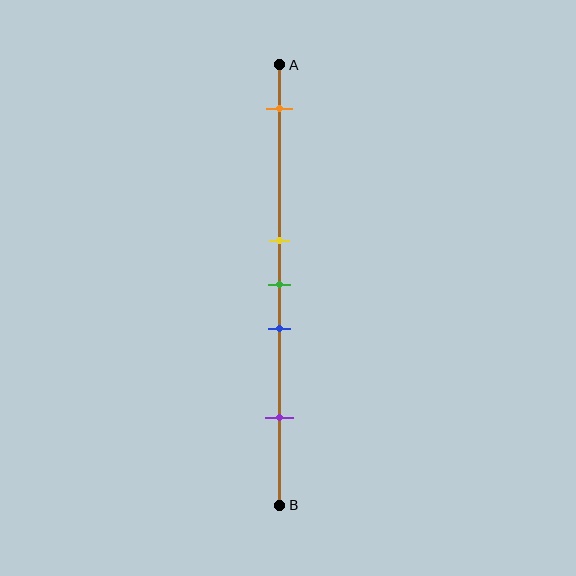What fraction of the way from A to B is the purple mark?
The purple mark is approximately 80% (0.8) of the way from A to B.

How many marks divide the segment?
There are 5 marks dividing the segment.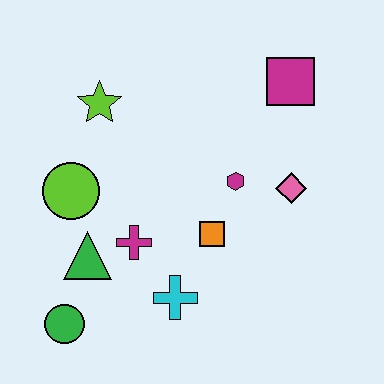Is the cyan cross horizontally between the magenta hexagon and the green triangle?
Yes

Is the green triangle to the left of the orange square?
Yes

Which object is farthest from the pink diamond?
The green circle is farthest from the pink diamond.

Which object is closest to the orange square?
The magenta hexagon is closest to the orange square.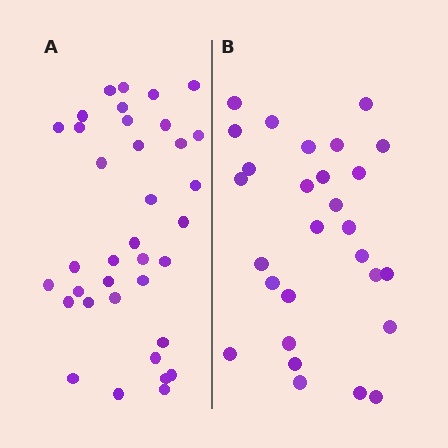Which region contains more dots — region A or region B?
Region A (the left region) has more dots.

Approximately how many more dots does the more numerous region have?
Region A has roughly 8 or so more dots than region B.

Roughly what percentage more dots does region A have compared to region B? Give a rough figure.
About 30% more.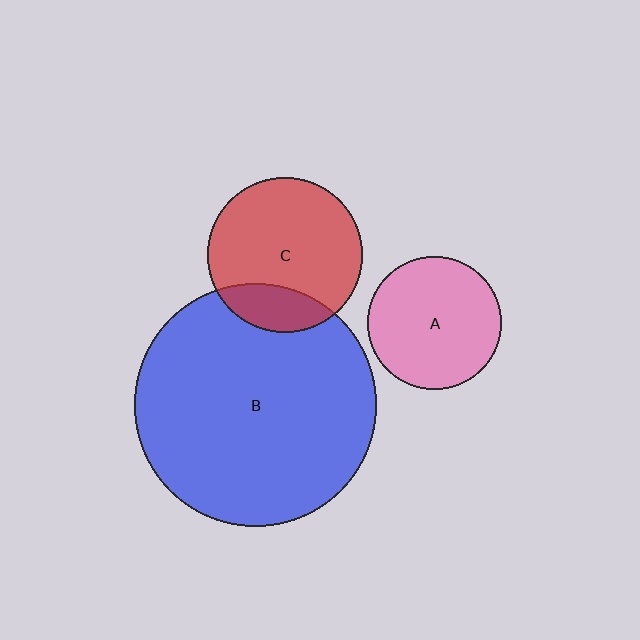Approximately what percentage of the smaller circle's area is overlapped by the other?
Approximately 20%.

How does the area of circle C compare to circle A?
Approximately 1.3 times.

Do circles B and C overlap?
Yes.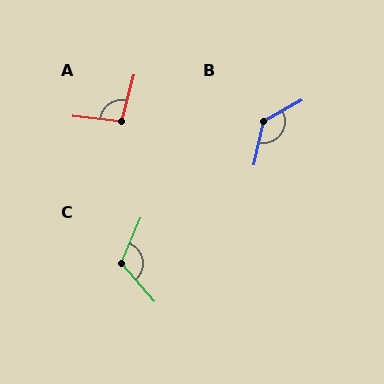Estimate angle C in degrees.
Approximately 116 degrees.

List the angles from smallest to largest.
A (98°), C (116°), B (131°).